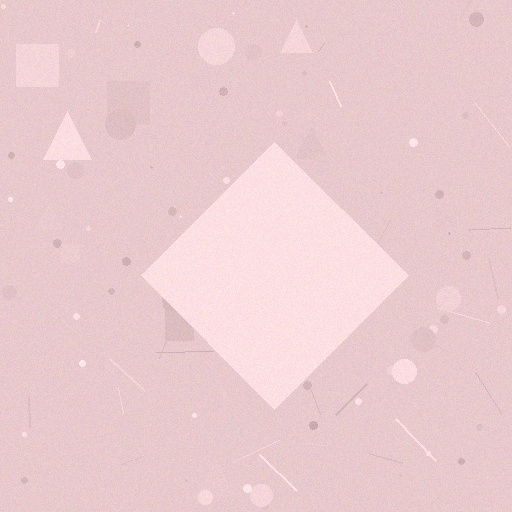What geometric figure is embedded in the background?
A diamond is embedded in the background.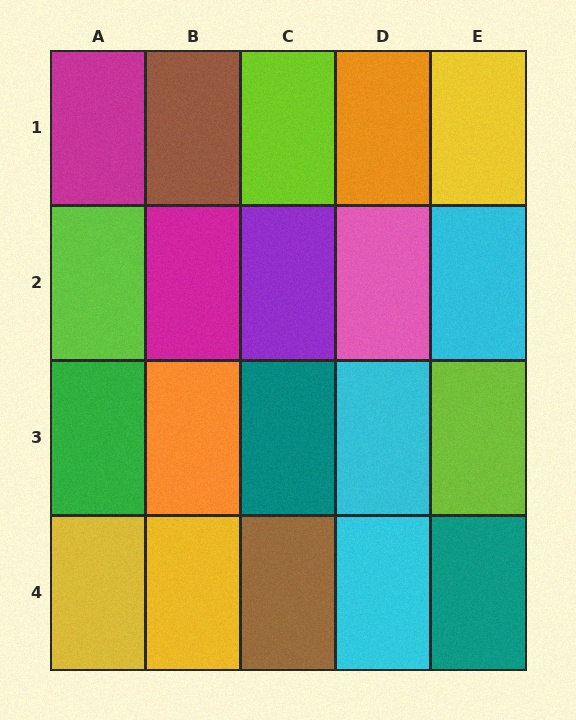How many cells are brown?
2 cells are brown.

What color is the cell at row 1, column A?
Magenta.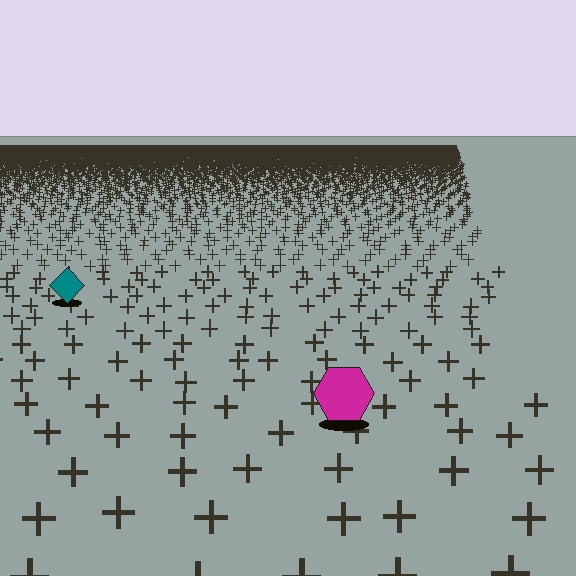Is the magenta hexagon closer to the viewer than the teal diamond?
Yes. The magenta hexagon is closer — you can tell from the texture gradient: the ground texture is coarser near it.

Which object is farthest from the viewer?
The teal diamond is farthest from the viewer. It appears smaller and the ground texture around it is denser.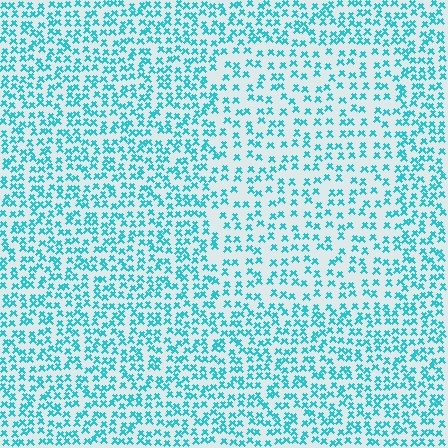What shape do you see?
I see a rectangle.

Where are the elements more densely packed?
The elements are more densely packed outside the rectangle boundary.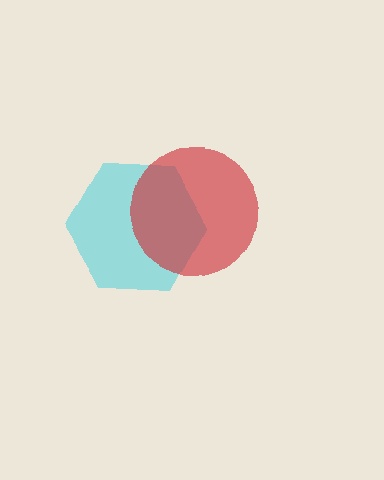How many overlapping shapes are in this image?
There are 2 overlapping shapes in the image.